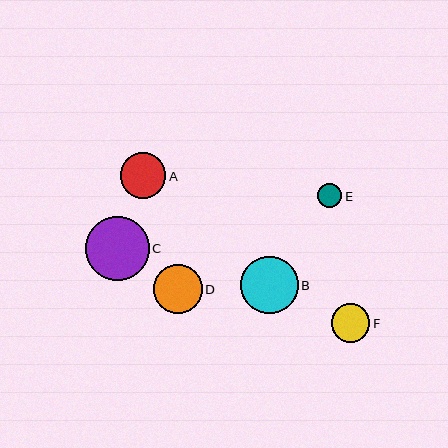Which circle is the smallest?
Circle E is the smallest with a size of approximately 25 pixels.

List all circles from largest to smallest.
From largest to smallest: C, B, D, A, F, E.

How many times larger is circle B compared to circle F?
Circle B is approximately 1.5 times the size of circle F.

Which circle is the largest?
Circle C is the largest with a size of approximately 64 pixels.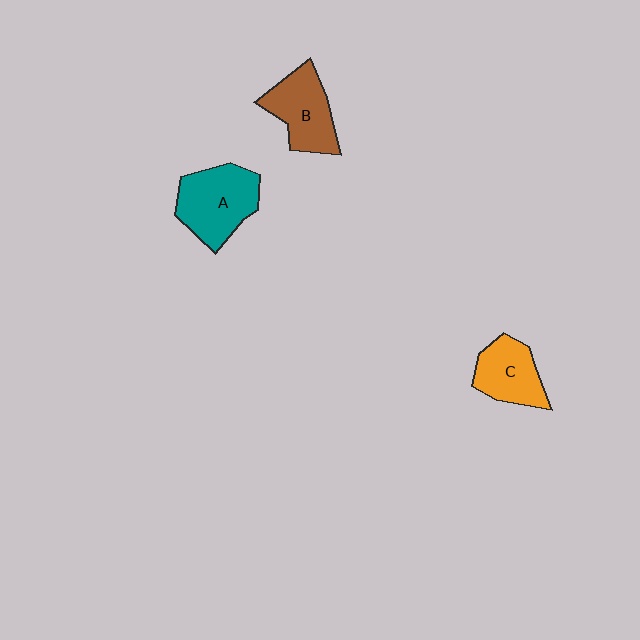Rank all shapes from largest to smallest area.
From largest to smallest: A (teal), B (brown), C (orange).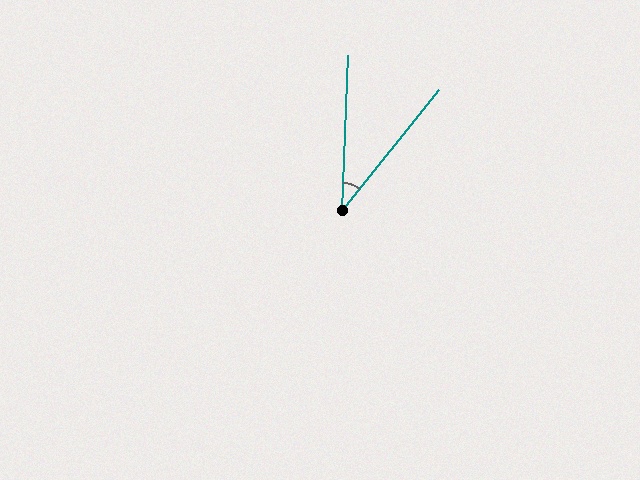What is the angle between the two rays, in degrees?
Approximately 37 degrees.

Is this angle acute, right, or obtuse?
It is acute.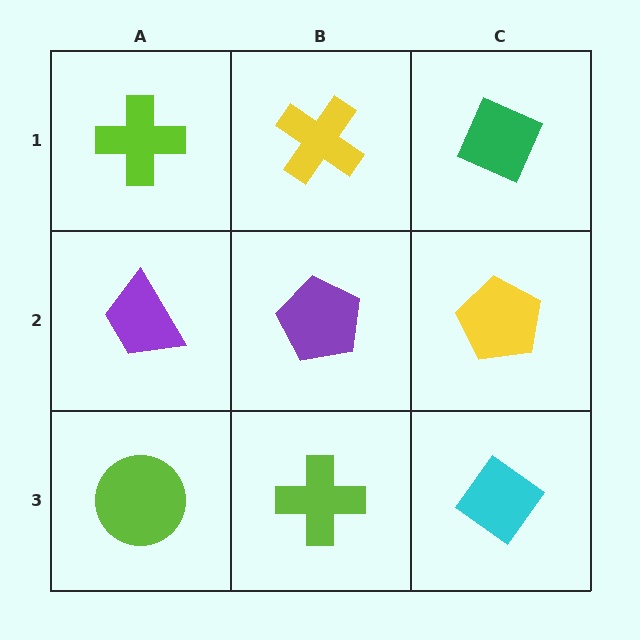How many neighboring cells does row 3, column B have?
3.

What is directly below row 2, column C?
A cyan diamond.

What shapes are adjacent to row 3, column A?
A purple trapezoid (row 2, column A), a lime cross (row 3, column B).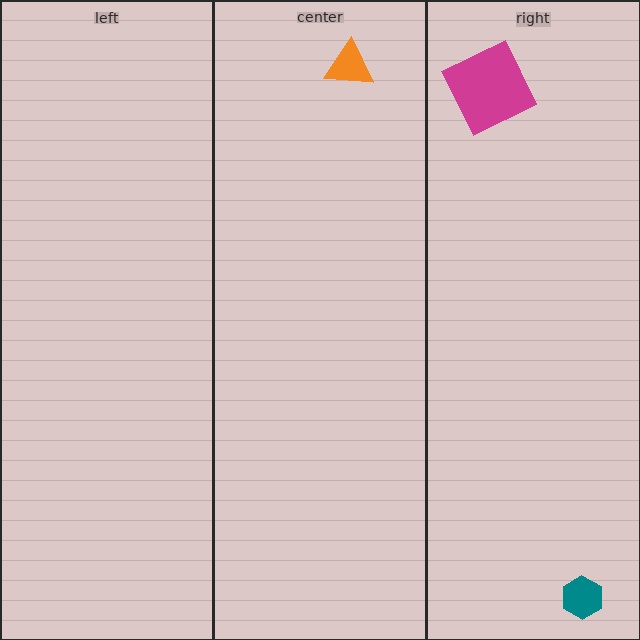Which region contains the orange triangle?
The center region.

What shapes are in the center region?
The orange triangle.